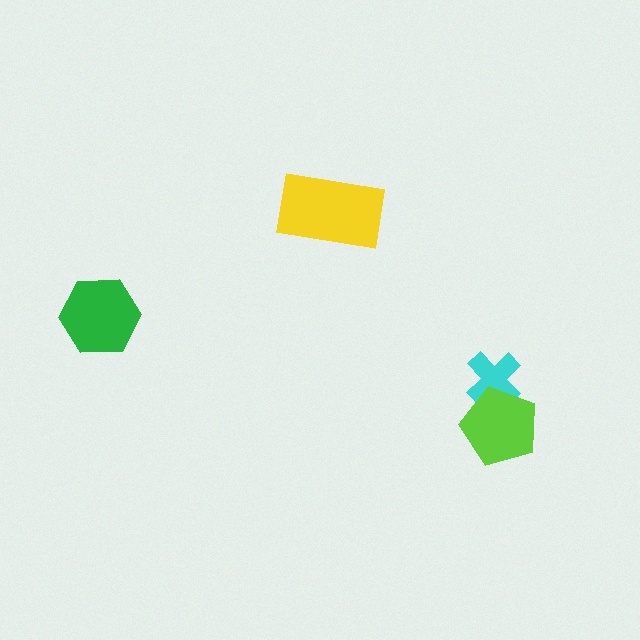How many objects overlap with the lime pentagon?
1 object overlaps with the lime pentagon.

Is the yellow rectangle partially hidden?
No, no other shape covers it.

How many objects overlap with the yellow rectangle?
0 objects overlap with the yellow rectangle.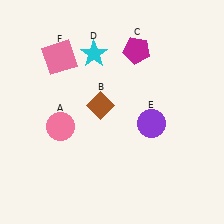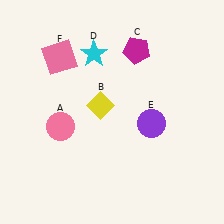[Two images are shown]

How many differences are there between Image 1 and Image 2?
There is 1 difference between the two images.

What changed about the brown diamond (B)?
In Image 1, B is brown. In Image 2, it changed to yellow.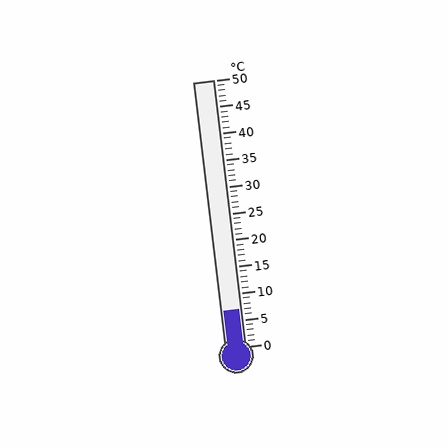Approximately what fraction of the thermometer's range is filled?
The thermometer is filled to approximately 15% of its range.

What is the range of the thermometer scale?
The thermometer scale ranges from 0°C to 50°C.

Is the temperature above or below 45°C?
The temperature is below 45°C.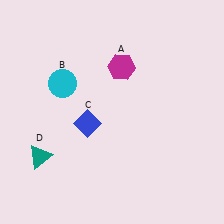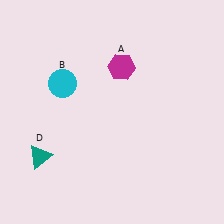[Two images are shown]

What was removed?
The blue diamond (C) was removed in Image 2.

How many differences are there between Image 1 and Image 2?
There is 1 difference between the two images.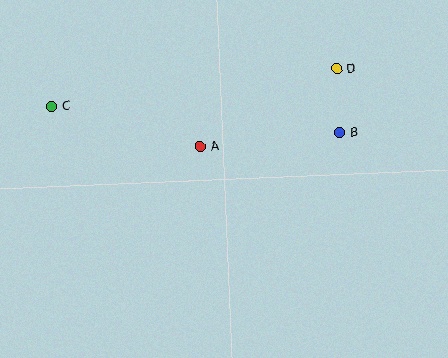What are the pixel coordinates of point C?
Point C is at (52, 106).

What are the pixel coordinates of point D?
Point D is at (337, 69).